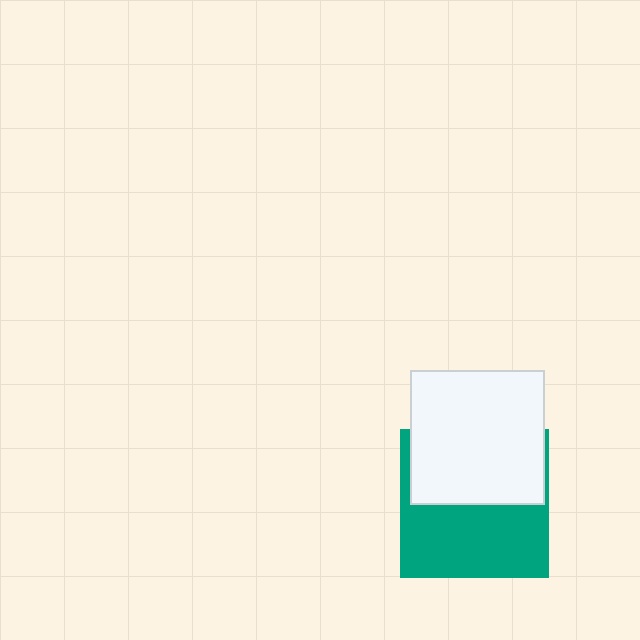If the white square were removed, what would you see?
You would see the complete teal square.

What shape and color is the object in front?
The object in front is a white square.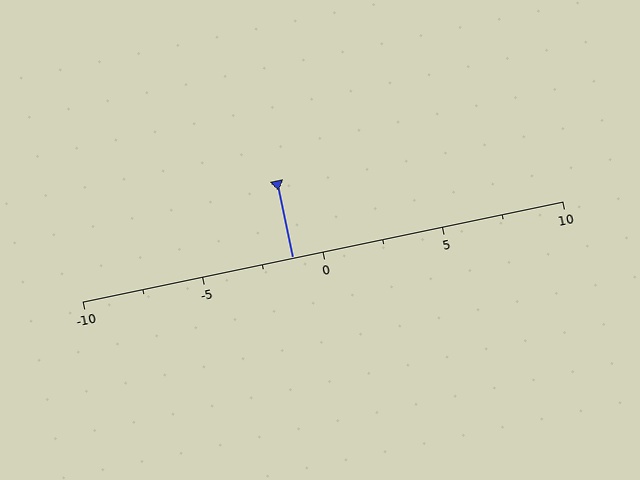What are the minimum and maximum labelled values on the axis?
The axis runs from -10 to 10.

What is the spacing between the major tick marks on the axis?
The major ticks are spaced 5 apart.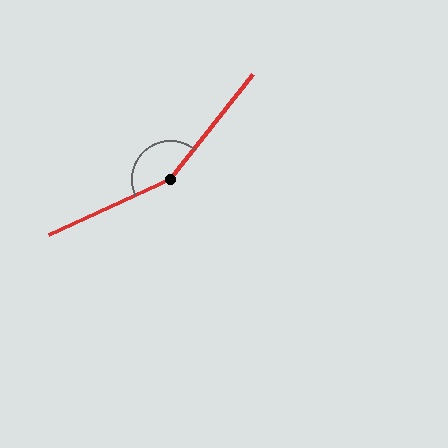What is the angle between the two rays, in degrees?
Approximately 153 degrees.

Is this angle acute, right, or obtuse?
It is obtuse.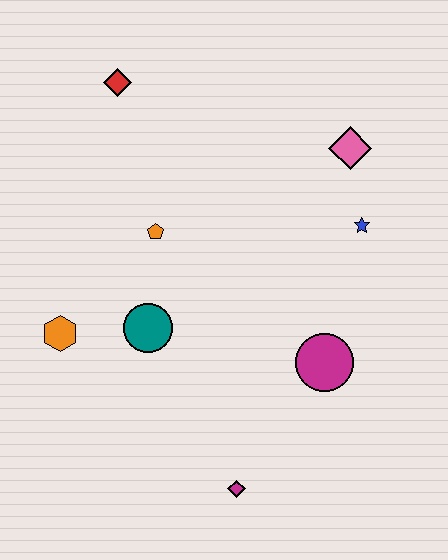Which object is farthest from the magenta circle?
The red diamond is farthest from the magenta circle.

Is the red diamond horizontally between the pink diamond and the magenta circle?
No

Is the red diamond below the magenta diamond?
No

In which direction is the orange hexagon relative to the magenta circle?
The orange hexagon is to the left of the magenta circle.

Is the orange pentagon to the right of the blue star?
No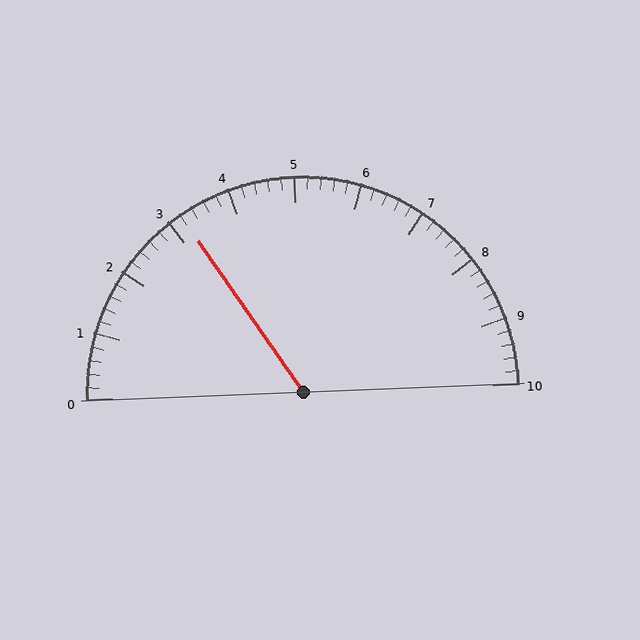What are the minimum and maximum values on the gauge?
The gauge ranges from 0 to 10.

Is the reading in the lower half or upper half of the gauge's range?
The reading is in the lower half of the range (0 to 10).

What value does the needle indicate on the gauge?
The needle indicates approximately 3.2.